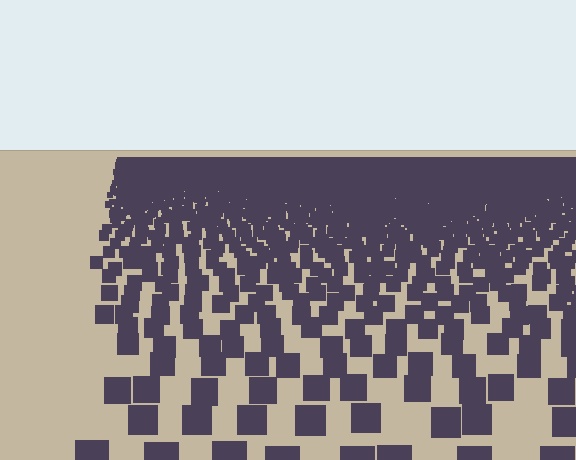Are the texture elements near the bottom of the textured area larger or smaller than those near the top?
Larger. Near the bottom, elements are closer to the viewer and appear at a bigger on-screen size.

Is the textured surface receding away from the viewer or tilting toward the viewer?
The surface is receding away from the viewer. Texture elements get smaller and denser toward the top.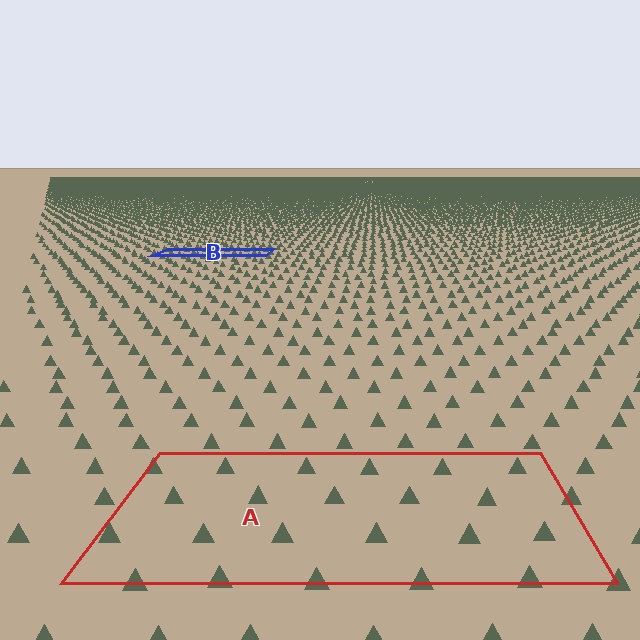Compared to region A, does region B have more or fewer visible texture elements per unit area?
Region B has more texture elements per unit area — they are packed more densely because it is farther away.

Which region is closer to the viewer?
Region A is closer. The texture elements there are larger and more spread out.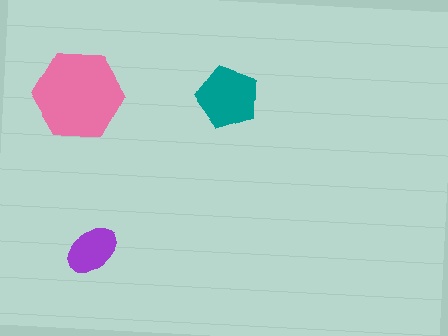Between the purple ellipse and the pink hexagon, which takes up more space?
The pink hexagon.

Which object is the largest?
The pink hexagon.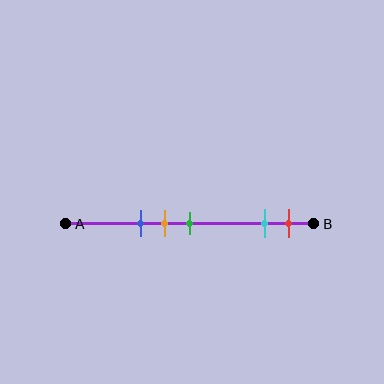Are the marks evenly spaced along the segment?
No, the marks are not evenly spaced.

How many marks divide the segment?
There are 5 marks dividing the segment.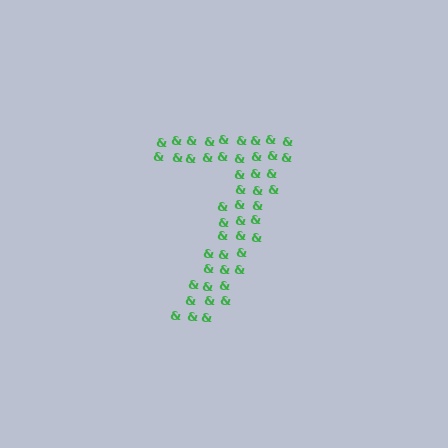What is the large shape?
The large shape is the digit 7.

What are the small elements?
The small elements are ampersands.